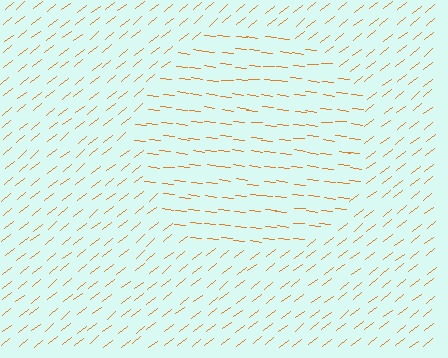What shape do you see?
I see a circle.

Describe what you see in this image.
The image is filled with small orange line segments. A circle region in the image has lines oriented differently from the surrounding lines, creating a visible texture boundary.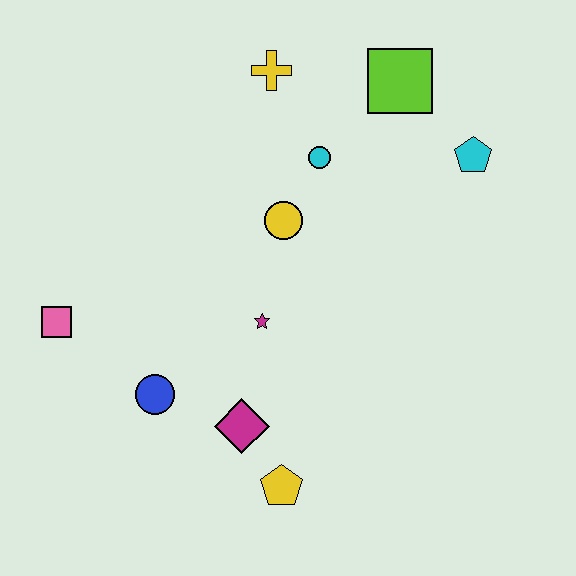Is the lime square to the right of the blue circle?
Yes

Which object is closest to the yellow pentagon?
The magenta diamond is closest to the yellow pentagon.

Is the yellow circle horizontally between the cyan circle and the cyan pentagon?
No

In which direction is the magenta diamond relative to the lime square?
The magenta diamond is below the lime square.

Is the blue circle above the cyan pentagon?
No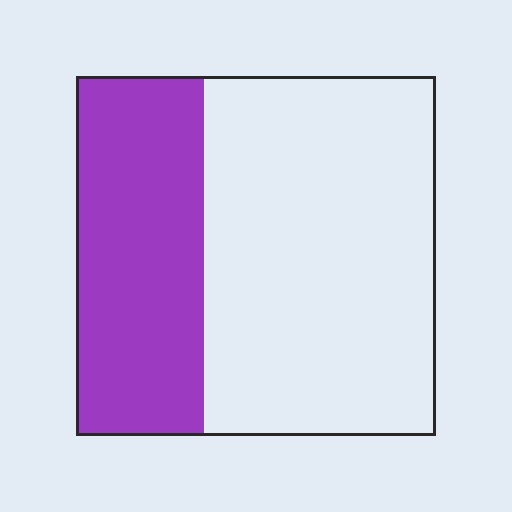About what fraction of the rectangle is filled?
About three eighths (3/8).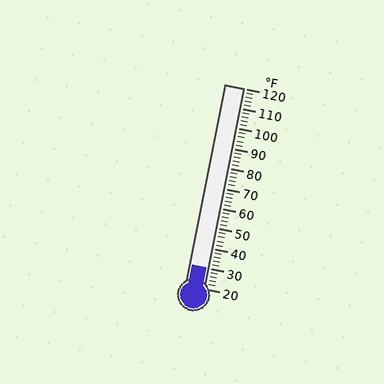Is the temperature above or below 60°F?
The temperature is below 60°F.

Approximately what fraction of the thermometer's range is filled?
The thermometer is filled to approximately 10% of its range.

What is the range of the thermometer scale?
The thermometer scale ranges from 20°F to 120°F.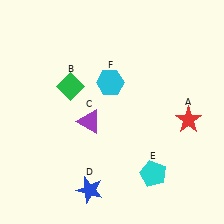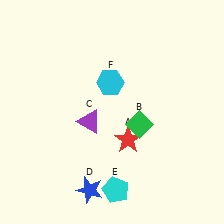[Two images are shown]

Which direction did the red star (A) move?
The red star (A) moved left.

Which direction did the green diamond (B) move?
The green diamond (B) moved right.